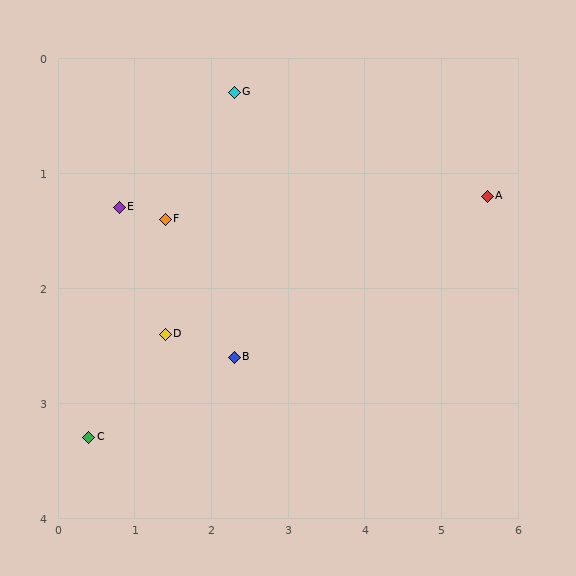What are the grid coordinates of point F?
Point F is at approximately (1.4, 1.4).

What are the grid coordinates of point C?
Point C is at approximately (0.4, 3.3).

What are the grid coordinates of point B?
Point B is at approximately (2.3, 2.6).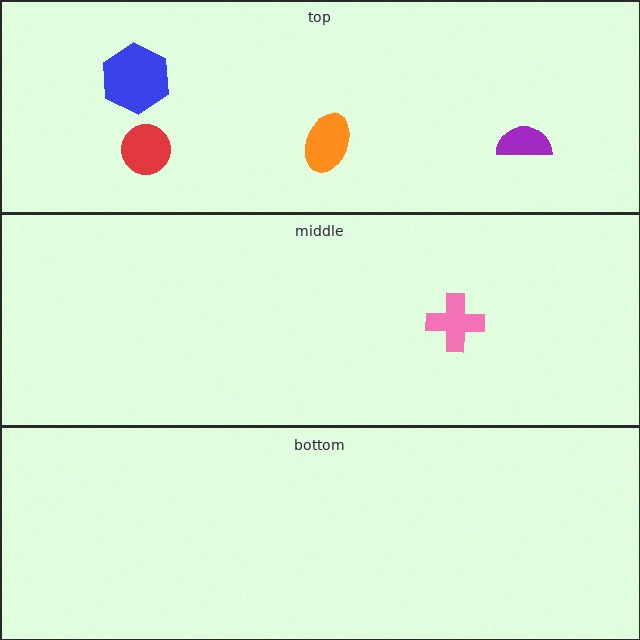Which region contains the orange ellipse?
The top region.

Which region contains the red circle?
The top region.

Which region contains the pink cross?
The middle region.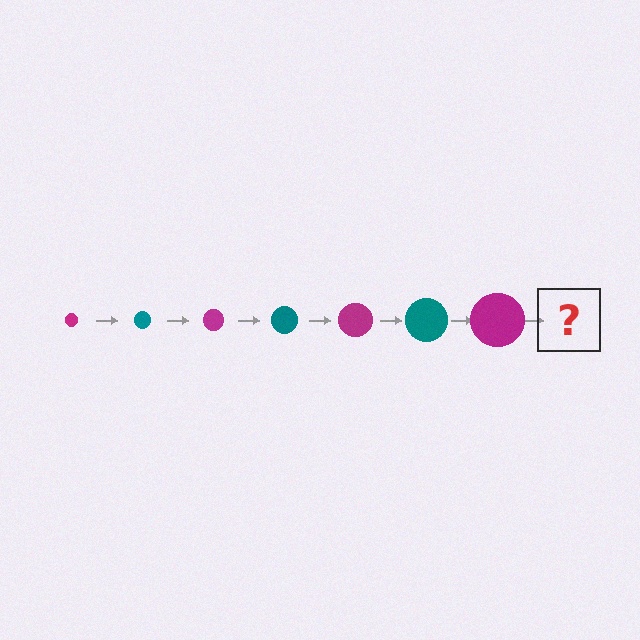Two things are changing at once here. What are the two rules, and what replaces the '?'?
The two rules are that the circle grows larger each step and the color cycles through magenta and teal. The '?' should be a teal circle, larger than the previous one.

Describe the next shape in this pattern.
It should be a teal circle, larger than the previous one.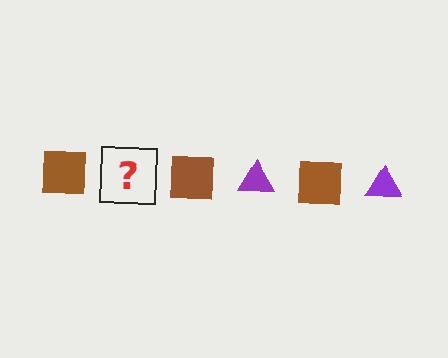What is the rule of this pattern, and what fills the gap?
The rule is that the pattern alternates between brown square and purple triangle. The gap should be filled with a purple triangle.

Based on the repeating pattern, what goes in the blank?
The blank should be a purple triangle.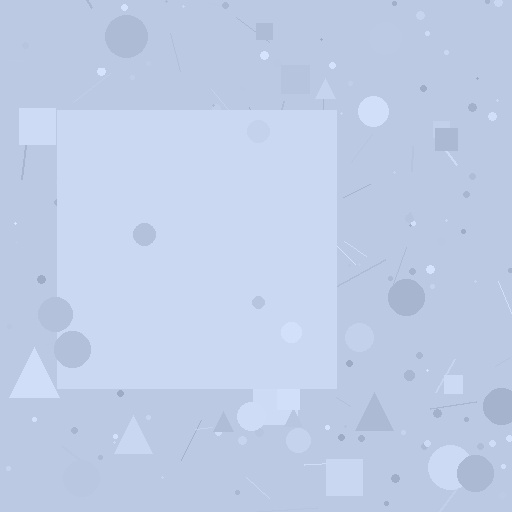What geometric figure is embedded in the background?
A square is embedded in the background.